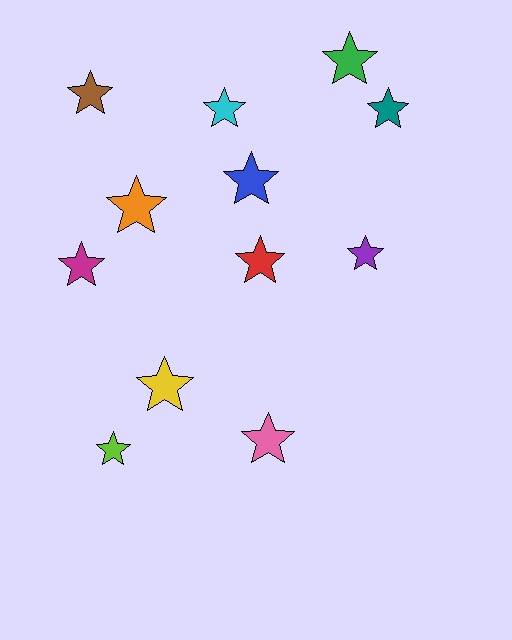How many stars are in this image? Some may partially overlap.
There are 12 stars.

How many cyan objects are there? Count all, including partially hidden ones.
There is 1 cyan object.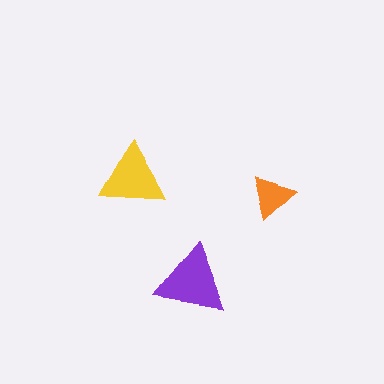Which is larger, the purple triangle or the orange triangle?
The purple one.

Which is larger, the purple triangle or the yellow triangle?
The purple one.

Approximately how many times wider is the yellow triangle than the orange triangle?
About 1.5 times wider.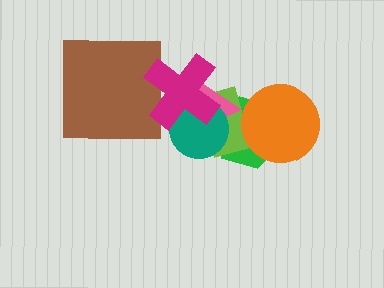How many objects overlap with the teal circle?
4 objects overlap with the teal circle.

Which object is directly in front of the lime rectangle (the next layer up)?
The pink triangle is directly in front of the lime rectangle.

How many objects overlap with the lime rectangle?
5 objects overlap with the lime rectangle.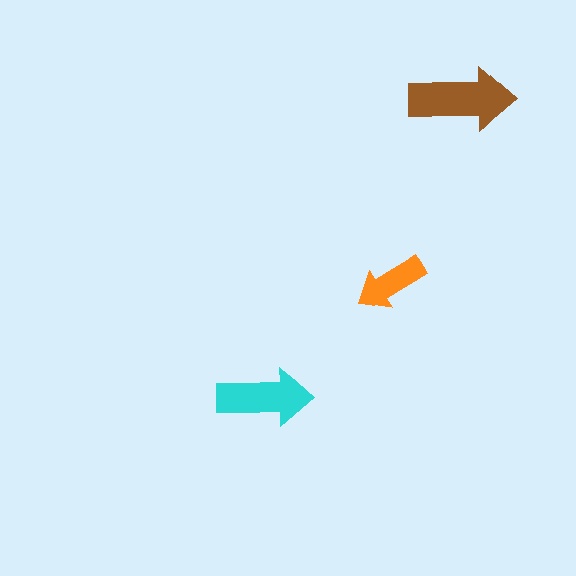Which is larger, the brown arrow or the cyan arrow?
The brown one.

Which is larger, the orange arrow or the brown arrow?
The brown one.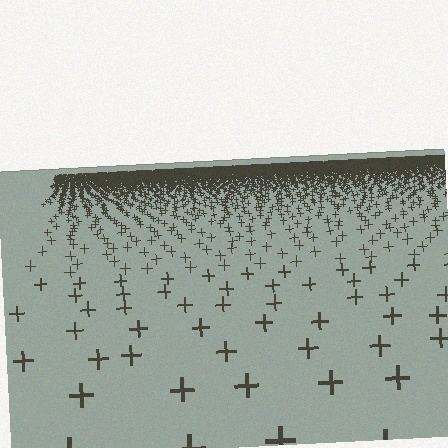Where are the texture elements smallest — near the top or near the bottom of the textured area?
Near the top.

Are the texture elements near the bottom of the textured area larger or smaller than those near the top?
Larger. Near the bottom, elements are closer to the viewer and appear at a bigger on-screen size.